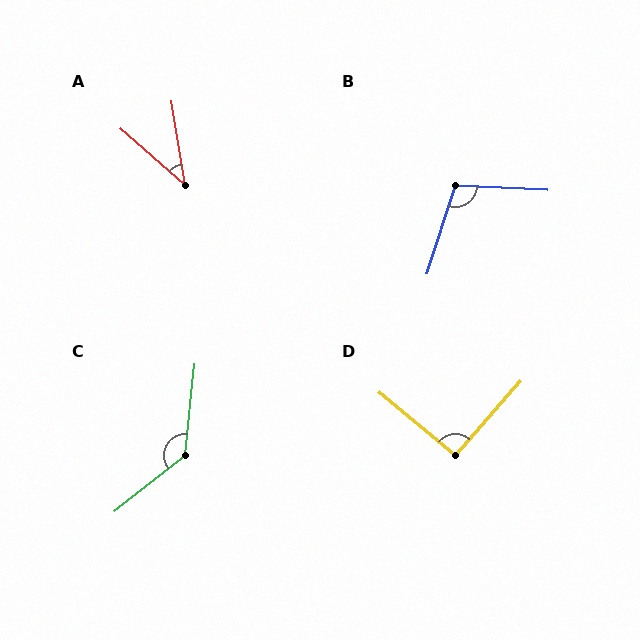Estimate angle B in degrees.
Approximately 105 degrees.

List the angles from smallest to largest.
A (40°), D (91°), B (105°), C (134°).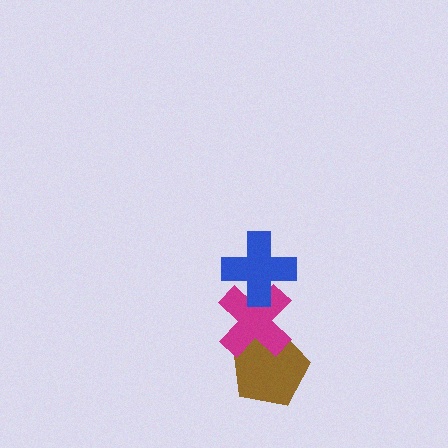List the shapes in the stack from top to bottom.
From top to bottom: the blue cross, the magenta cross, the brown pentagon.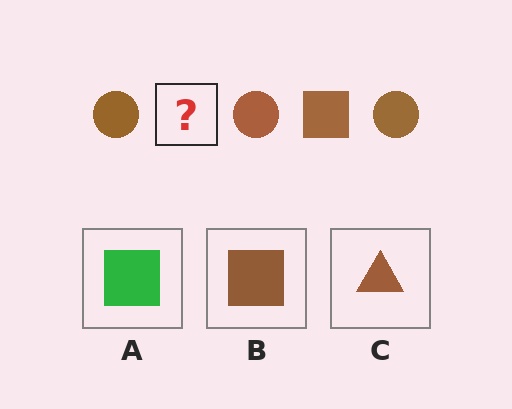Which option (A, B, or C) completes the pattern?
B.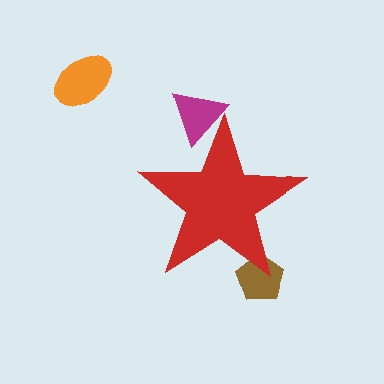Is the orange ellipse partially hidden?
No, the orange ellipse is fully visible.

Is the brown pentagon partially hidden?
Yes, the brown pentagon is partially hidden behind the red star.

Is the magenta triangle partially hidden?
Yes, the magenta triangle is partially hidden behind the red star.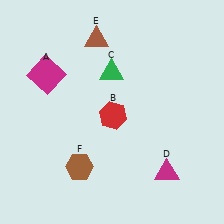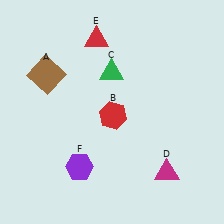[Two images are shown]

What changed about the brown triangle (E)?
In Image 1, E is brown. In Image 2, it changed to red.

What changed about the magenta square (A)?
In Image 1, A is magenta. In Image 2, it changed to brown.